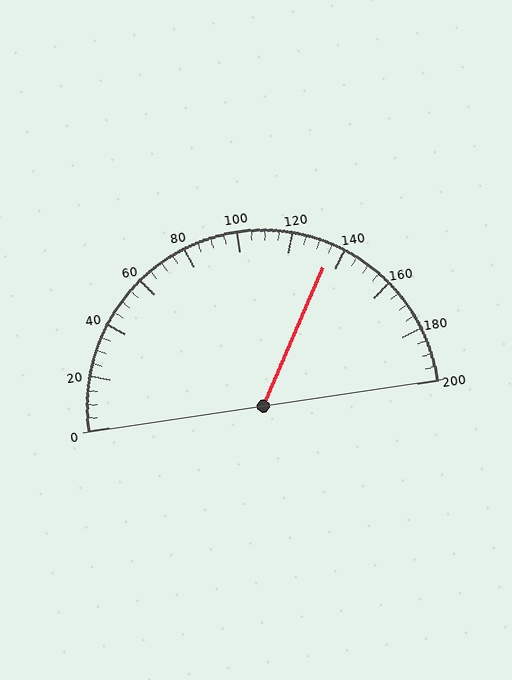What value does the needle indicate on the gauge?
The needle indicates approximately 135.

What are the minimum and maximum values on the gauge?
The gauge ranges from 0 to 200.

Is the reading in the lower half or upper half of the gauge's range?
The reading is in the upper half of the range (0 to 200).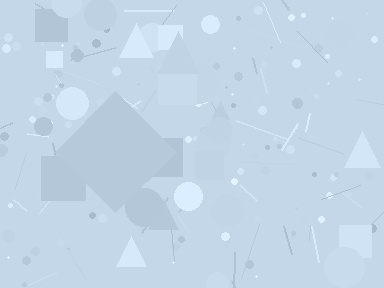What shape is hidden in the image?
A diamond is hidden in the image.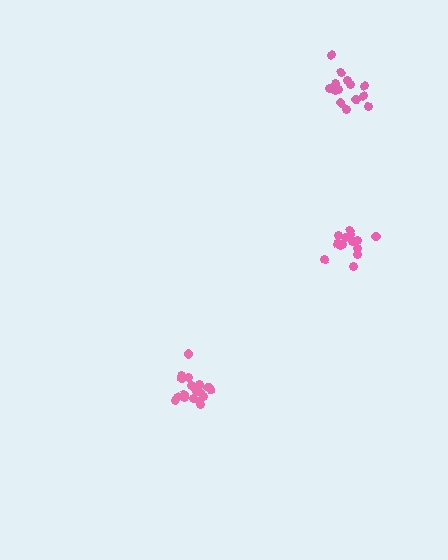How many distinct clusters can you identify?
There are 3 distinct clusters.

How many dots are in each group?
Group 1: 18 dots, Group 2: 16 dots, Group 3: 14 dots (48 total).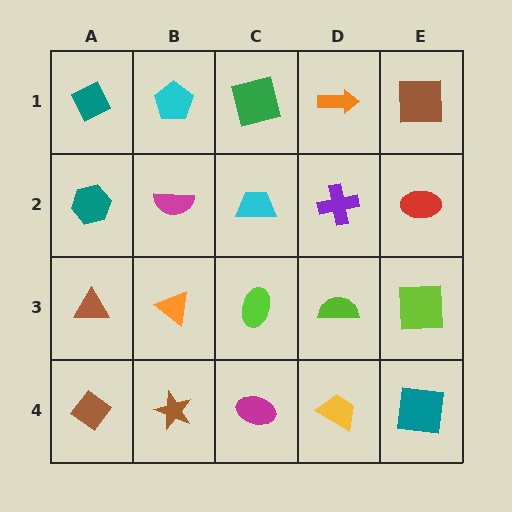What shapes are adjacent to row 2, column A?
A teal diamond (row 1, column A), a brown triangle (row 3, column A), a magenta semicircle (row 2, column B).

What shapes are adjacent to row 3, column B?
A magenta semicircle (row 2, column B), a brown star (row 4, column B), a brown triangle (row 3, column A), a lime ellipse (row 3, column C).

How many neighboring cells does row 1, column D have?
3.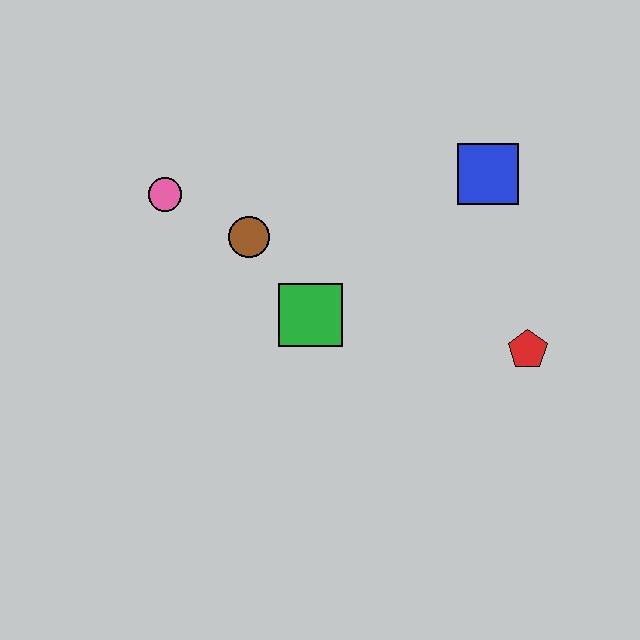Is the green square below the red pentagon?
No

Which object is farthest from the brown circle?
The red pentagon is farthest from the brown circle.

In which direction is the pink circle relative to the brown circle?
The pink circle is to the left of the brown circle.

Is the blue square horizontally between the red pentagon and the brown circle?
Yes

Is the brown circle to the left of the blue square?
Yes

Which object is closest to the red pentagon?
The blue square is closest to the red pentagon.